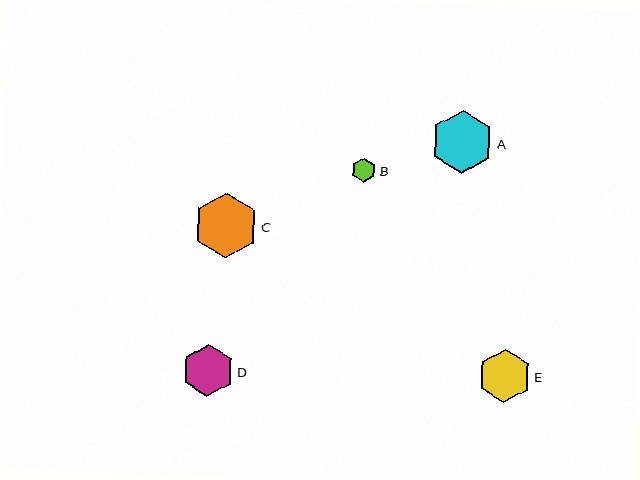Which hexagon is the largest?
Hexagon C is the largest with a size of approximately 65 pixels.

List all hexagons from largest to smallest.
From largest to smallest: C, A, E, D, B.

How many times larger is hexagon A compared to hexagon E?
Hexagon A is approximately 1.2 times the size of hexagon E.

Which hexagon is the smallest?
Hexagon B is the smallest with a size of approximately 25 pixels.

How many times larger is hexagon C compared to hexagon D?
Hexagon C is approximately 1.2 times the size of hexagon D.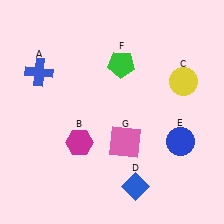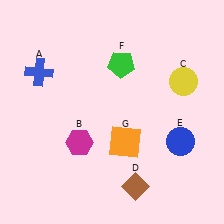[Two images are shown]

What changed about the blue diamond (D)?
In Image 1, D is blue. In Image 2, it changed to brown.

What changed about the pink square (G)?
In Image 1, G is pink. In Image 2, it changed to orange.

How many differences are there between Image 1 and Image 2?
There are 2 differences between the two images.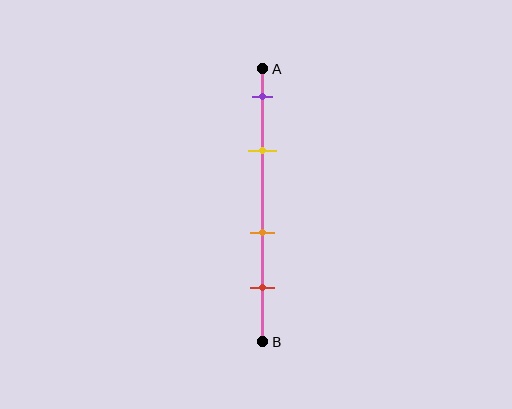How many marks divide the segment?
There are 4 marks dividing the segment.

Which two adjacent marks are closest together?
The purple and yellow marks are the closest adjacent pair.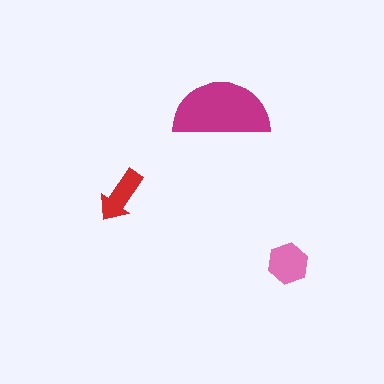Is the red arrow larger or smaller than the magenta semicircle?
Smaller.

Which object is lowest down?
The pink hexagon is bottommost.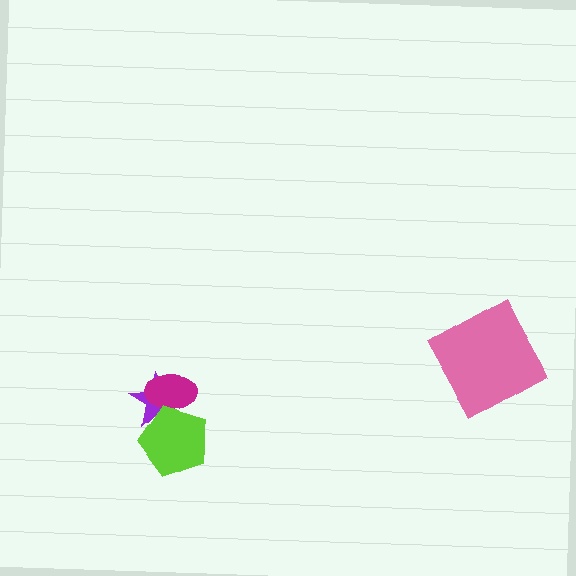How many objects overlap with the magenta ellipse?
2 objects overlap with the magenta ellipse.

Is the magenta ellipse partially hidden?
Yes, it is partially covered by another shape.